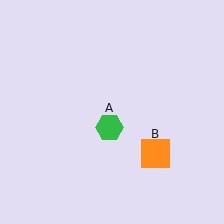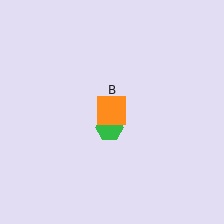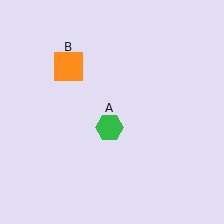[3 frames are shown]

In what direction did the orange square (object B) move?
The orange square (object B) moved up and to the left.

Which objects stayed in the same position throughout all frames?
Green hexagon (object A) remained stationary.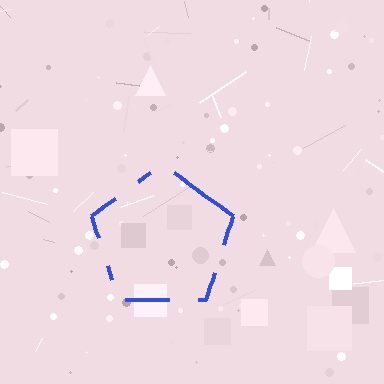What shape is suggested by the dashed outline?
The dashed outline suggests a pentagon.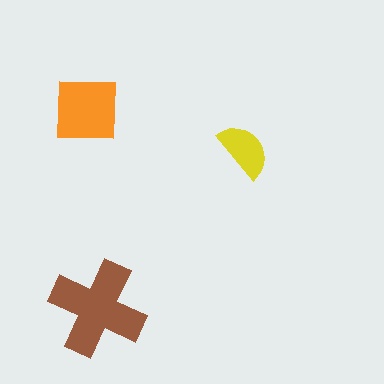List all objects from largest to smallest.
The brown cross, the orange square, the yellow semicircle.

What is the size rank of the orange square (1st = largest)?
2nd.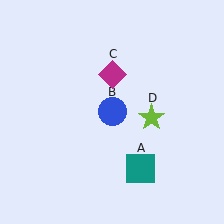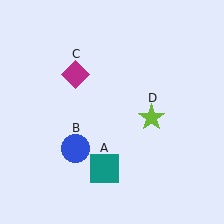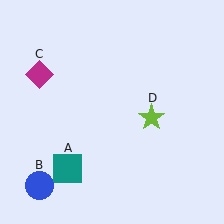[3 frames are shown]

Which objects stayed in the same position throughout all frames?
Lime star (object D) remained stationary.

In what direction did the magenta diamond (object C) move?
The magenta diamond (object C) moved left.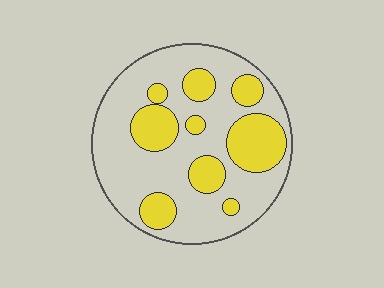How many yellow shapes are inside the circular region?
9.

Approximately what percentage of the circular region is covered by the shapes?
Approximately 30%.